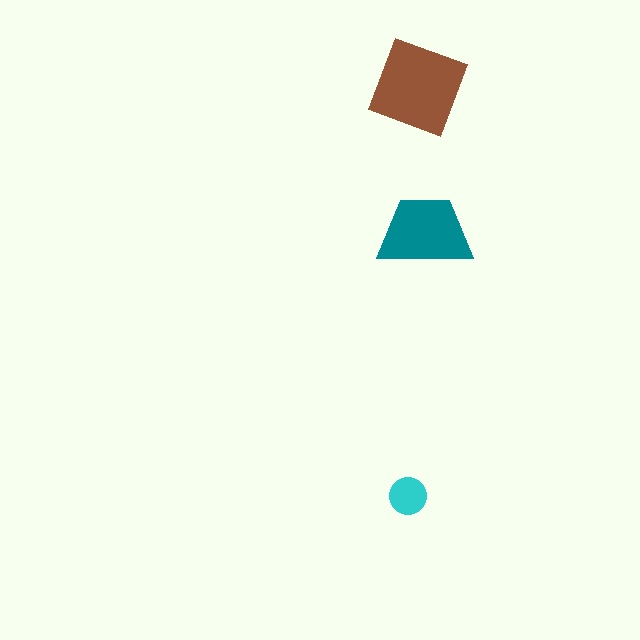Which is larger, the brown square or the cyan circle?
The brown square.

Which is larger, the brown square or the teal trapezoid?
The brown square.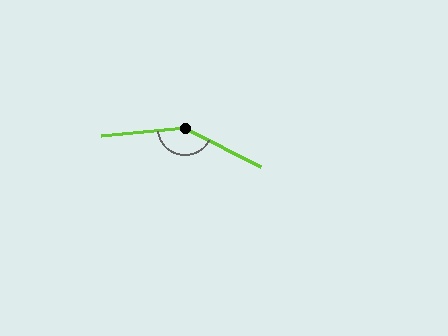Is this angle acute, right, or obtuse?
It is obtuse.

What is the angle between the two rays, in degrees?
Approximately 148 degrees.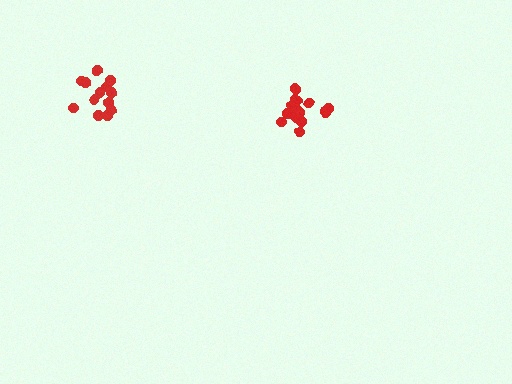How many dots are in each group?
Group 1: 18 dots, Group 2: 13 dots (31 total).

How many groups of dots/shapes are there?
There are 2 groups.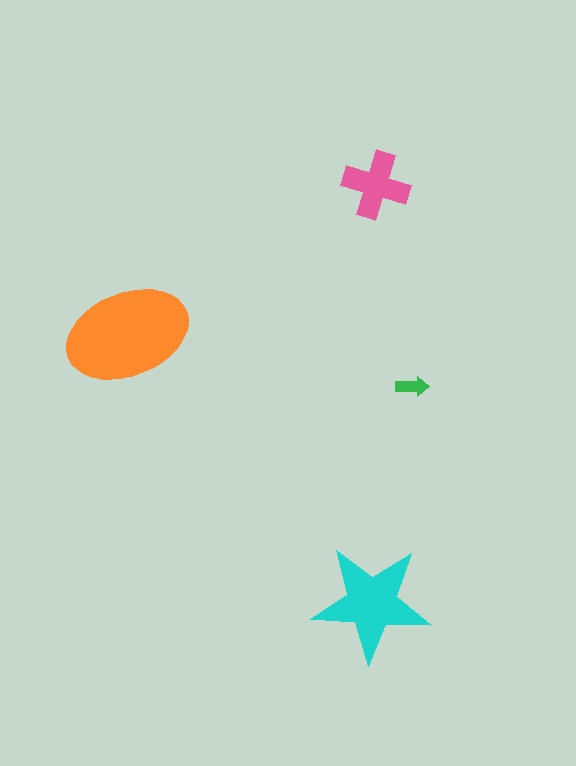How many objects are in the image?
There are 4 objects in the image.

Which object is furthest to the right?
The green arrow is rightmost.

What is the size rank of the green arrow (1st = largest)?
4th.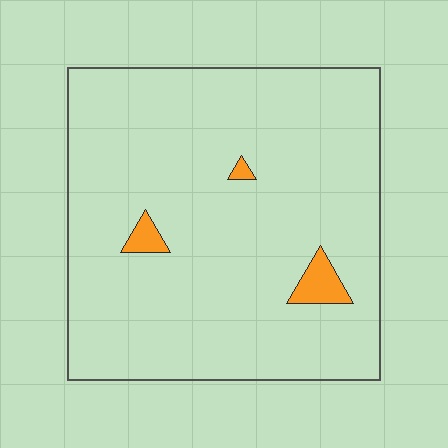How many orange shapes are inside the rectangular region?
3.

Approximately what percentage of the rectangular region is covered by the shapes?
Approximately 5%.